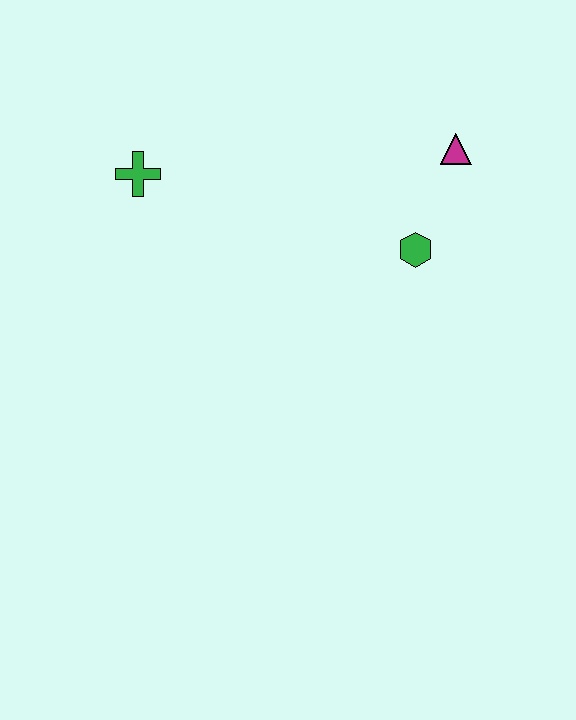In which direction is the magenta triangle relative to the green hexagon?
The magenta triangle is above the green hexagon.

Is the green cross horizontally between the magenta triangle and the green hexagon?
No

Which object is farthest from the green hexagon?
The green cross is farthest from the green hexagon.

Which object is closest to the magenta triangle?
The green hexagon is closest to the magenta triangle.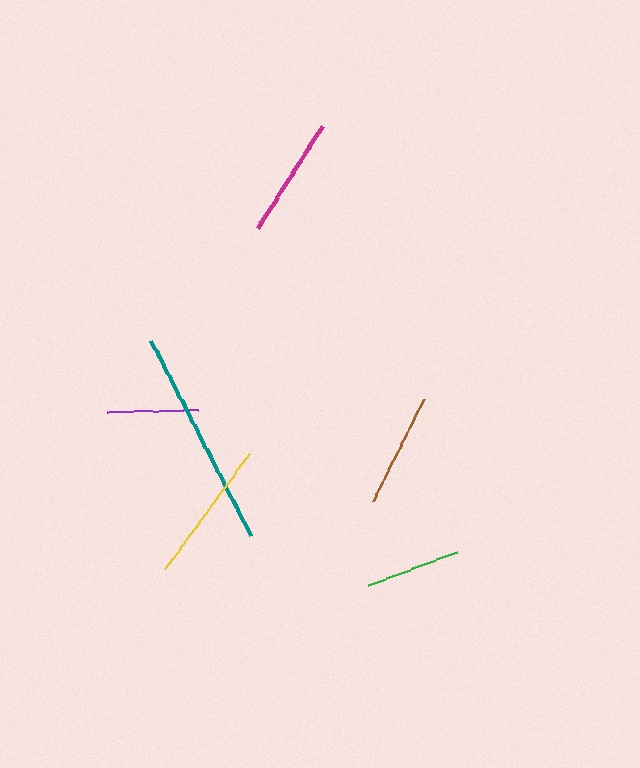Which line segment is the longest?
The teal line is the longest at approximately 219 pixels.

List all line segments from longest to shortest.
From longest to shortest: teal, yellow, magenta, brown, green, purple.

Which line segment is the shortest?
The purple line is the shortest at approximately 91 pixels.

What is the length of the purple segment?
The purple segment is approximately 91 pixels long.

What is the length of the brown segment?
The brown segment is approximately 114 pixels long.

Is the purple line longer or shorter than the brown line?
The brown line is longer than the purple line.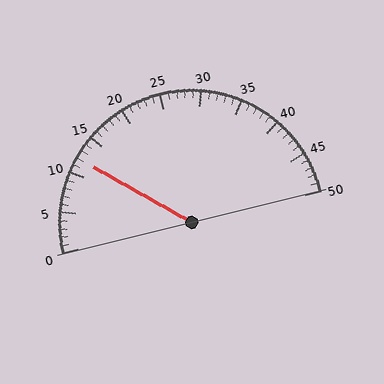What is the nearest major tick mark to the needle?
The nearest major tick mark is 10.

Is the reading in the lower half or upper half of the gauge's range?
The reading is in the lower half of the range (0 to 50).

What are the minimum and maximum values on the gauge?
The gauge ranges from 0 to 50.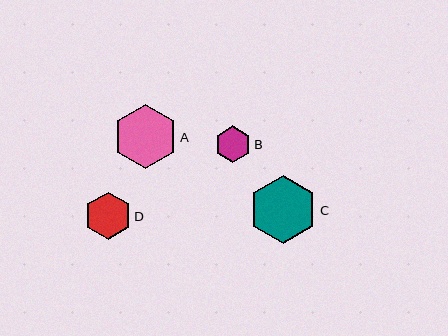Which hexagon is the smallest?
Hexagon B is the smallest with a size of approximately 36 pixels.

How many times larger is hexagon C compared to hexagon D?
Hexagon C is approximately 1.4 times the size of hexagon D.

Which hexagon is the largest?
Hexagon C is the largest with a size of approximately 68 pixels.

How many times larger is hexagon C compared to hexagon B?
Hexagon C is approximately 1.9 times the size of hexagon B.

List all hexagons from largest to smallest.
From largest to smallest: C, A, D, B.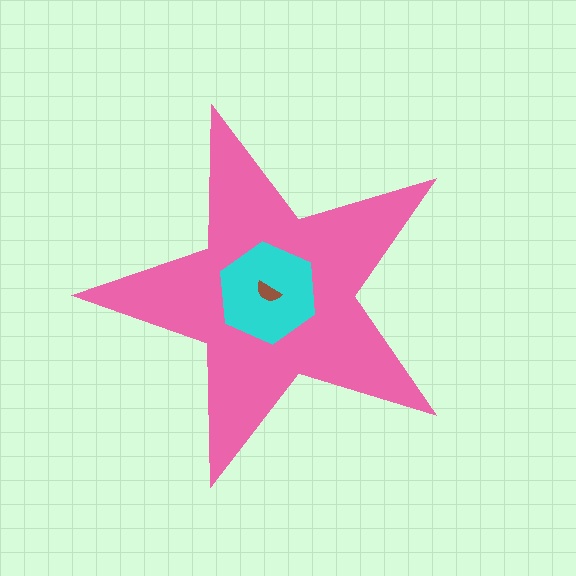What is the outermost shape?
The pink star.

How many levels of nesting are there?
3.